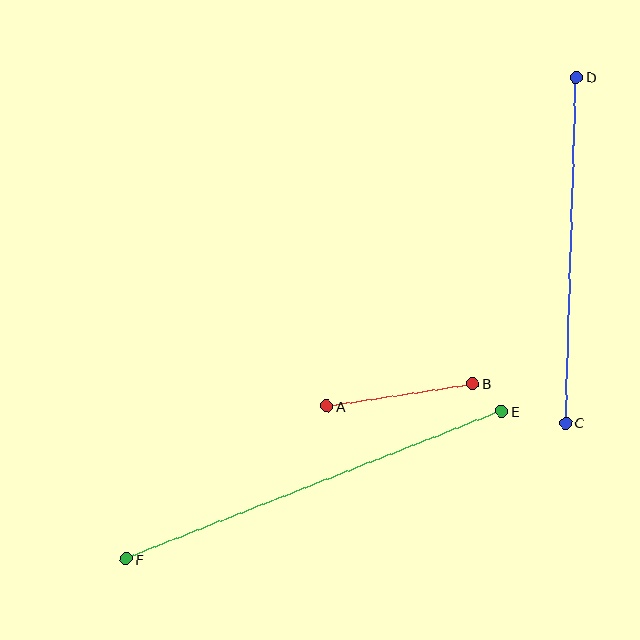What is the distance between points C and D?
The distance is approximately 346 pixels.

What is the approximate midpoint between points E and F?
The midpoint is at approximately (314, 485) pixels.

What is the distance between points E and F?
The distance is approximately 403 pixels.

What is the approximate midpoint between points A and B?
The midpoint is at approximately (400, 395) pixels.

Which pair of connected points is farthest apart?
Points E and F are farthest apart.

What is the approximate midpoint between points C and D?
The midpoint is at approximately (571, 250) pixels.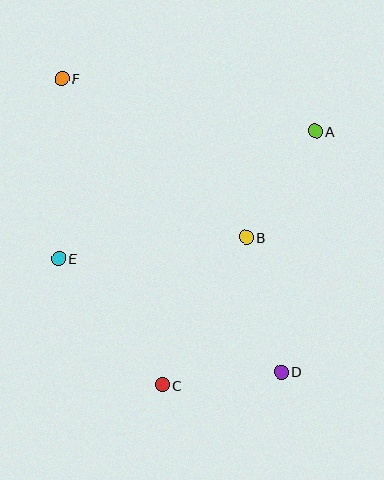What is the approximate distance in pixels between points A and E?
The distance between A and E is approximately 286 pixels.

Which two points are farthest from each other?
Points D and F are farthest from each other.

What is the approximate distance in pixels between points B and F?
The distance between B and F is approximately 244 pixels.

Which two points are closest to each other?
Points C and D are closest to each other.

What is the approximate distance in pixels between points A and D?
The distance between A and D is approximately 243 pixels.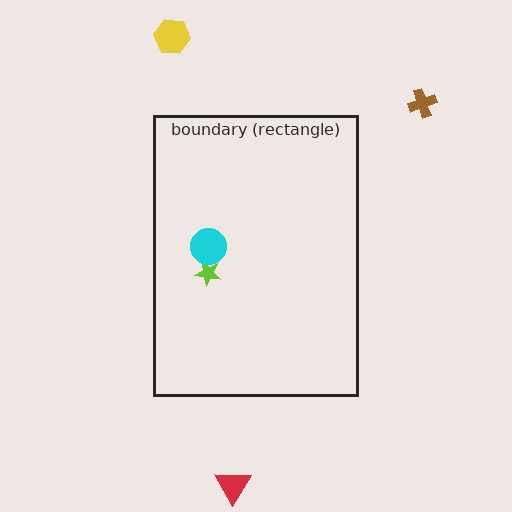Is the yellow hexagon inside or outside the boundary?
Outside.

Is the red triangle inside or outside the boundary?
Outside.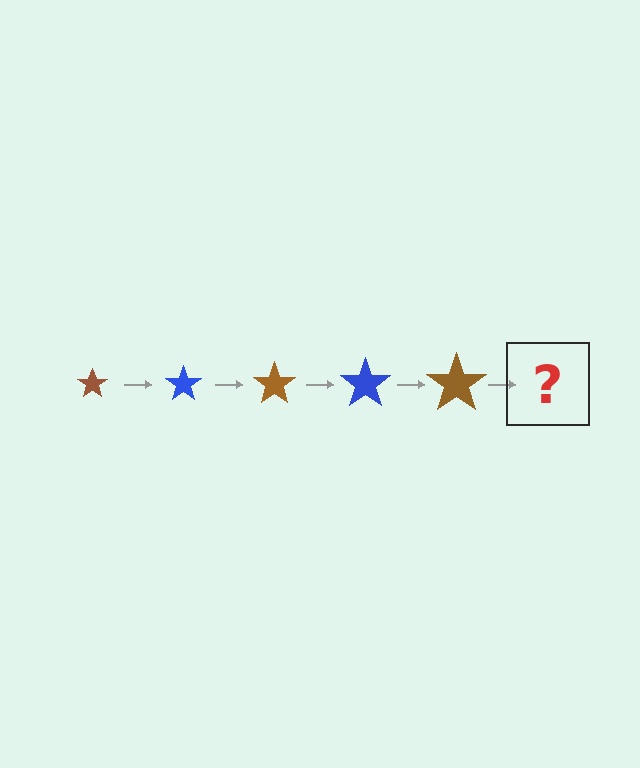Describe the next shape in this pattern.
It should be a blue star, larger than the previous one.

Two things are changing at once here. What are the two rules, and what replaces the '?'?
The two rules are that the star grows larger each step and the color cycles through brown and blue. The '?' should be a blue star, larger than the previous one.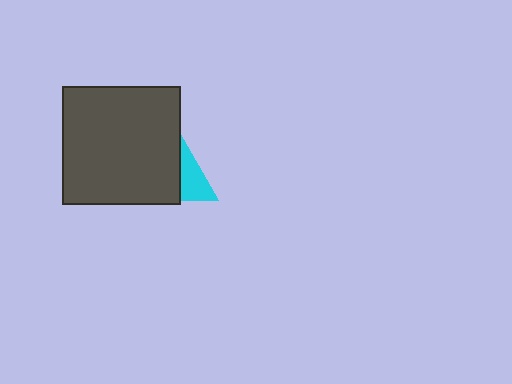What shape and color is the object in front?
The object in front is a dark gray square.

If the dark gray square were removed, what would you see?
You would see the complete cyan triangle.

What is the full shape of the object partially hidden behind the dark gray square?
The partially hidden object is a cyan triangle.